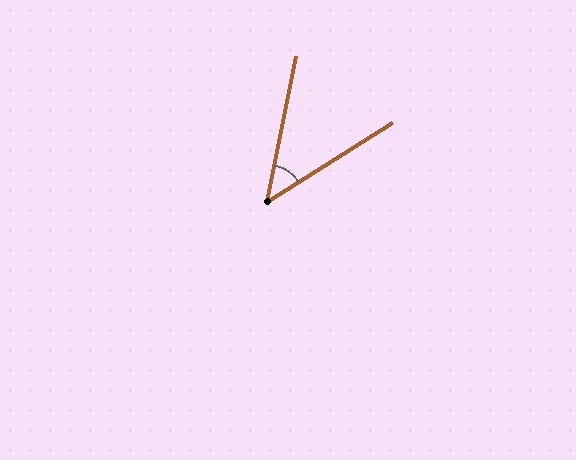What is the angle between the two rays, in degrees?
Approximately 46 degrees.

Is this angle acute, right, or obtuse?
It is acute.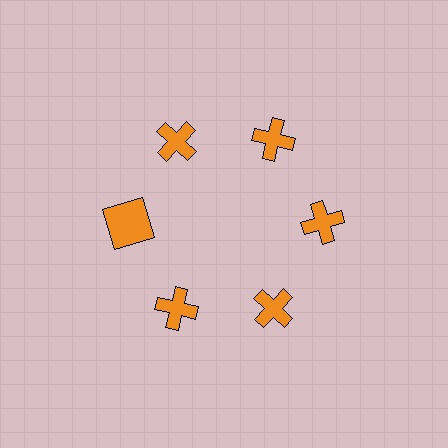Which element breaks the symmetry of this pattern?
The orange square at roughly the 9 o'clock position breaks the symmetry. All other shapes are orange crosses.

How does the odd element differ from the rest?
It has a different shape: square instead of cross.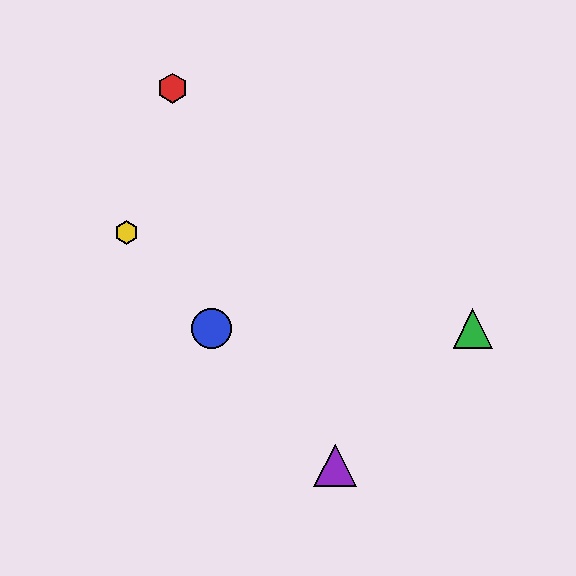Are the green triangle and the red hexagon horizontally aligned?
No, the green triangle is at y≈328 and the red hexagon is at y≈88.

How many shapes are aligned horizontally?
2 shapes (the blue circle, the green triangle) are aligned horizontally.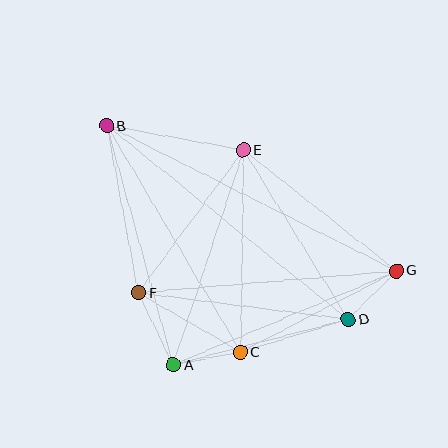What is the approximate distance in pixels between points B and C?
The distance between B and C is approximately 263 pixels.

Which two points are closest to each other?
Points A and C are closest to each other.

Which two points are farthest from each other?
Points B and G are farthest from each other.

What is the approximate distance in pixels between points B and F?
The distance between B and F is approximately 170 pixels.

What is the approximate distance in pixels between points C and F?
The distance between C and F is approximately 118 pixels.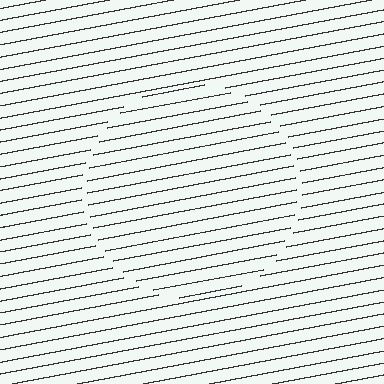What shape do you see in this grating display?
An illusory circle. The interior of the shape contains the same grating, shifted by half a period — the contour is defined by the phase discontinuity where line-ends from the inner and outer gratings abut.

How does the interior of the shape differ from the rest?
The interior of the shape contains the same grating, shifted by half a period — the contour is defined by the phase discontinuity where line-ends from the inner and outer gratings abut.